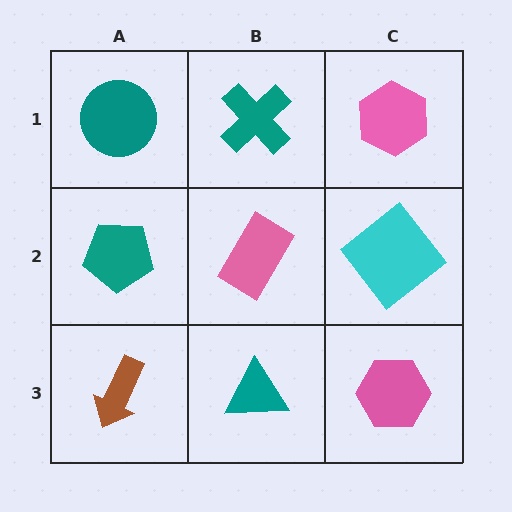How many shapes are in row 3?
3 shapes.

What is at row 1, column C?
A pink hexagon.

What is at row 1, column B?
A teal cross.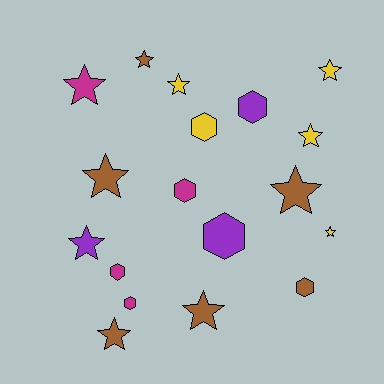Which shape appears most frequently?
Star, with 11 objects.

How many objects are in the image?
There are 18 objects.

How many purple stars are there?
There is 1 purple star.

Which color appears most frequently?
Brown, with 6 objects.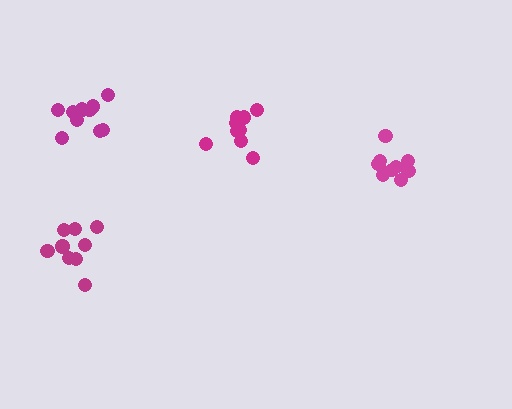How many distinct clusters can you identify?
There are 4 distinct clusters.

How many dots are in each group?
Group 1: 9 dots, Group 2: 11 dots, Group 3: 10 dots, Group 4: 9 dots (39 total).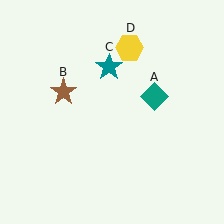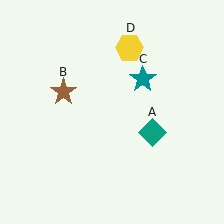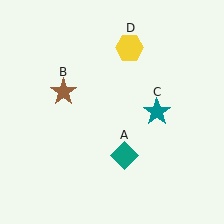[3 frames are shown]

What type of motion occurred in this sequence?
The teal diamond (object A), teal star (object C) rotated clockwise around the center of the scene.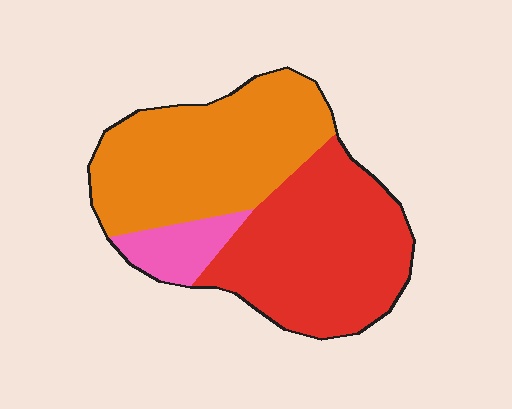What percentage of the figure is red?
Red covers 45% of the figure.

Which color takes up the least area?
Pink, at roughly 10%.